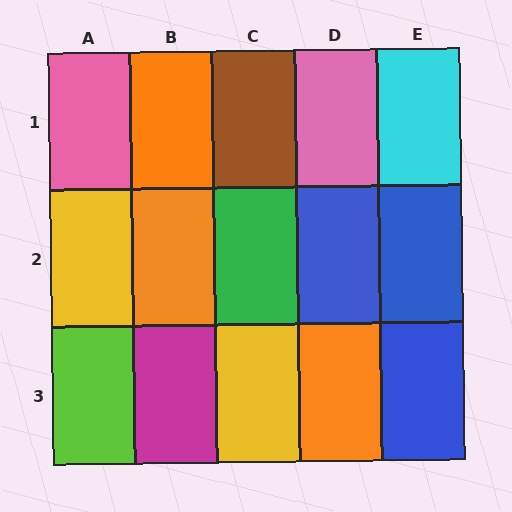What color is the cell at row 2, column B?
Orange.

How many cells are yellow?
2 cells are yellow.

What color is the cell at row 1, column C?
Brown.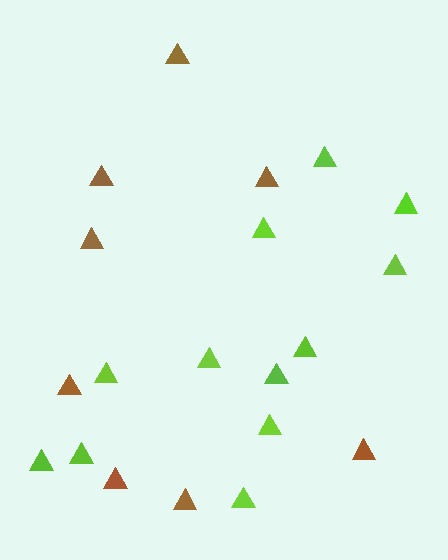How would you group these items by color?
There are 2 groups: one group of lime triangles (12) and one group of brown triangles (8).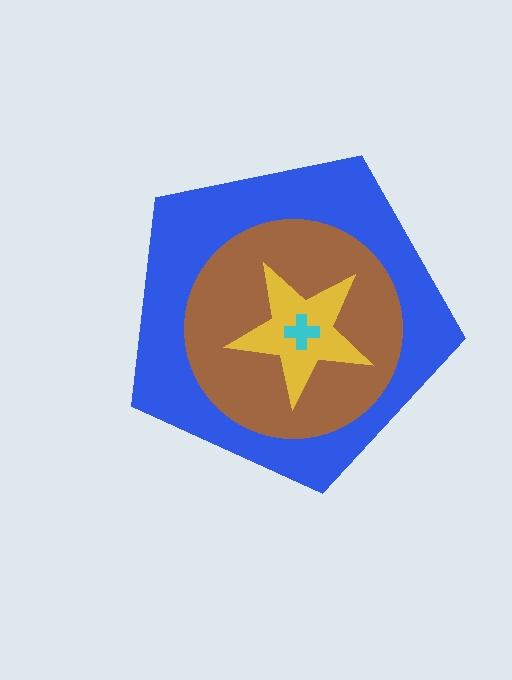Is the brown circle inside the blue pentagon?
Yes.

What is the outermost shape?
The blue pentagon.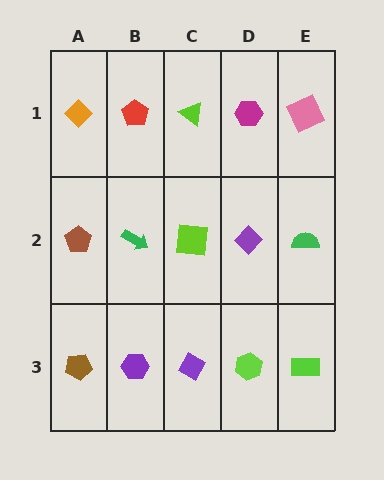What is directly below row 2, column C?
A purple diamond.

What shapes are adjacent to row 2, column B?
A red pentagon (row 1, column B), a purple hexagon (row 3, column B), a brown pentagon (row 2, column A), a lime square (row 2, column C).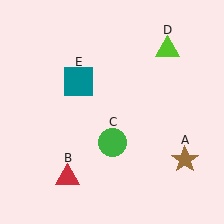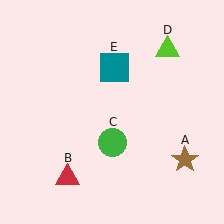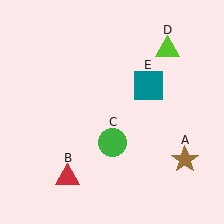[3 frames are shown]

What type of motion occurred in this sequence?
The teal square (object E) rotated clockwise around the center of the scene.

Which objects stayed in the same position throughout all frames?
Brown star (object A) and red triangle (object B) and green circle (object C) and lime triangle (object D) remained stationary.